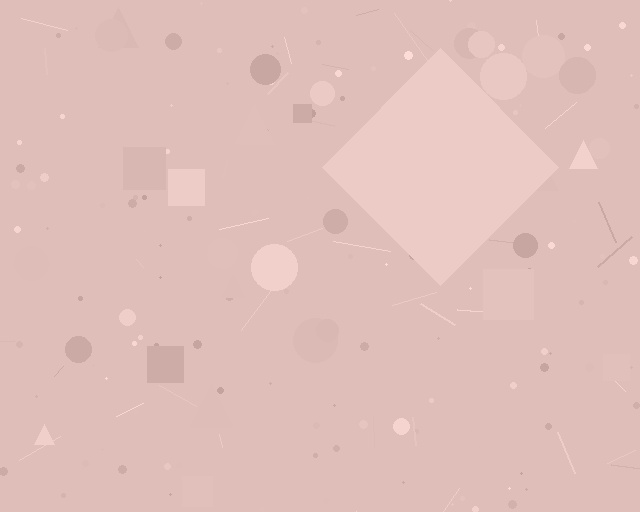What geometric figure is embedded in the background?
A diamond is embedded in the background.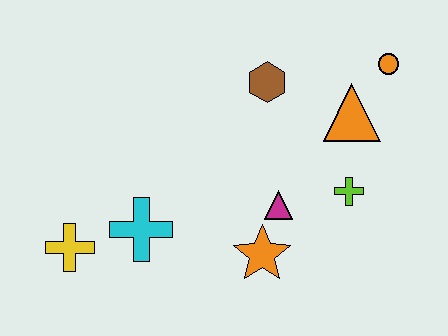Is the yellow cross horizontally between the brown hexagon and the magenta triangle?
No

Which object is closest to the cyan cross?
The yellow cross is closest to the cyan cross.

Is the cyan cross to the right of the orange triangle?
No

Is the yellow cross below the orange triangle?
Yes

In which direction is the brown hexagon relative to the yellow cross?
The brown hexagon is to the right of the yellow cross.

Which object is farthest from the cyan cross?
The orange circle is farthest from the cyan cross.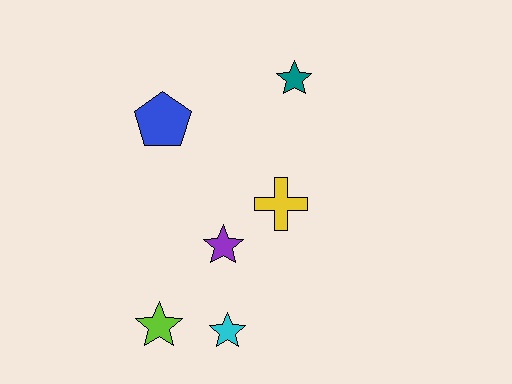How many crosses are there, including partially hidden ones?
There is 1 cross.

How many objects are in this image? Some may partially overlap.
There are 6 objects.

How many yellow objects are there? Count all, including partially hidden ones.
There is 1 yellow object.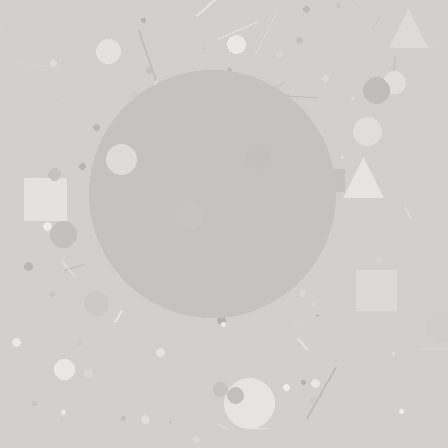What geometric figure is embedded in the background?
A circle is embedded in the background.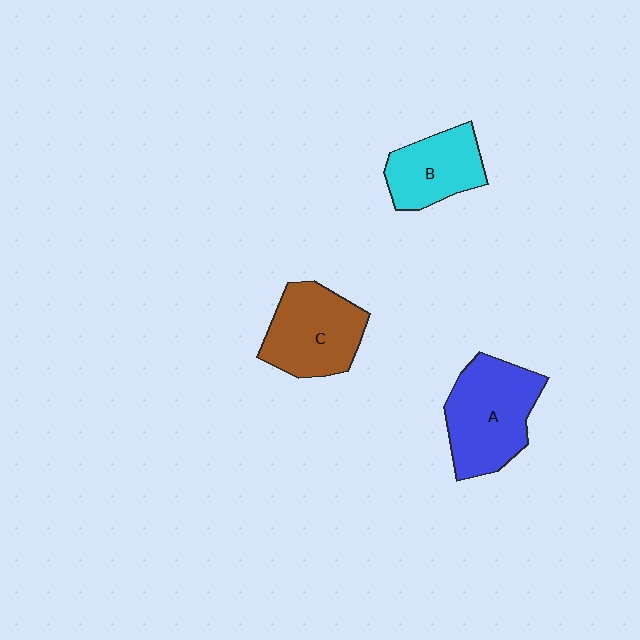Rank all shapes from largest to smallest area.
From largest to smallest: A (blue), C (brown), B (cyan).